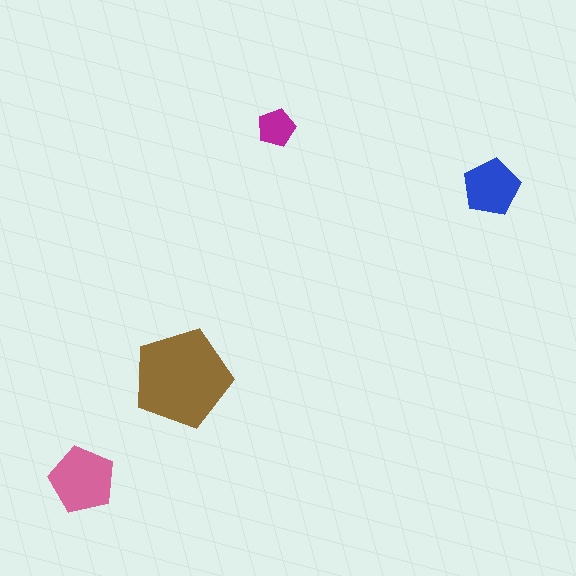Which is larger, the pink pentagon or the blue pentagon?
The pink one.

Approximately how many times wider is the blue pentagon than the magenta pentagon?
About 1.5 times wider.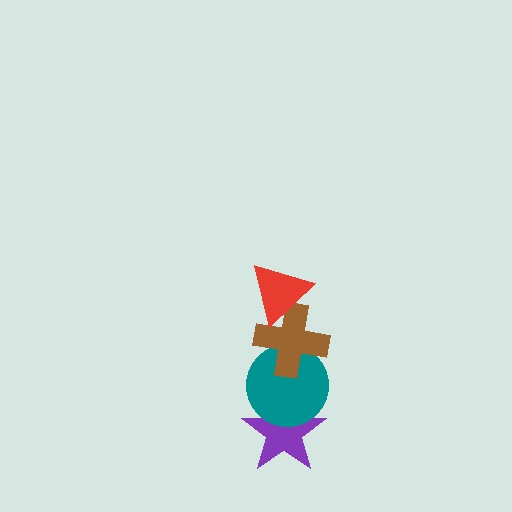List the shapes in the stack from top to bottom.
From top to bottom: the red triangle, the brown cross, the teal circle, the purple star.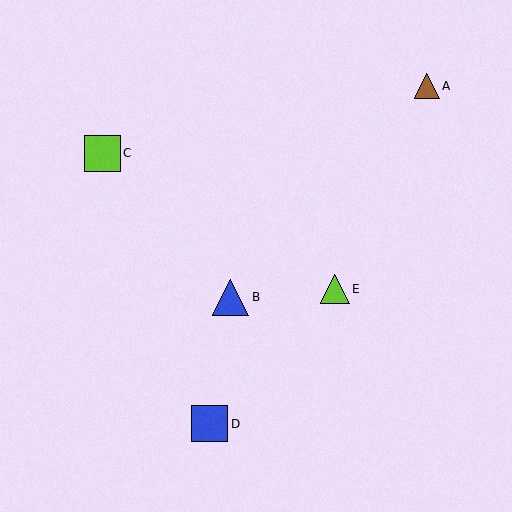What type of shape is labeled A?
Shape A is a brown triangle.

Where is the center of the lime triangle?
The center of the lime triangle is at (335, 289).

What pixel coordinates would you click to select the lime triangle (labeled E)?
Click at (335, 289) to select the lime triangle E.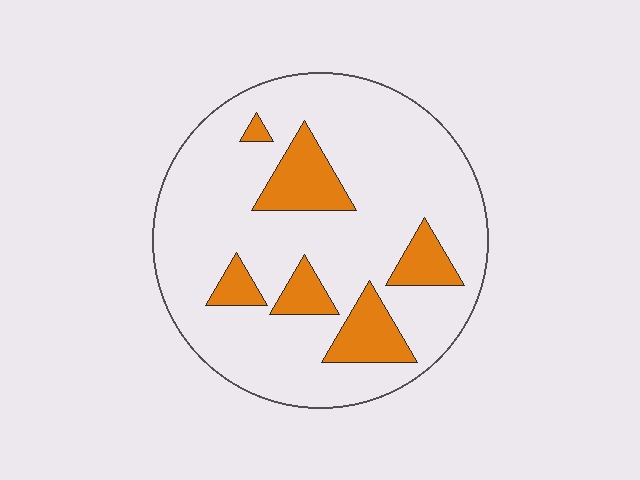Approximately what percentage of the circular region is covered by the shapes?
Approximately 20%.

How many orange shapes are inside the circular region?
6.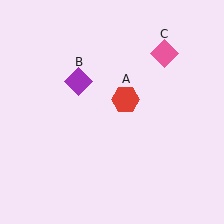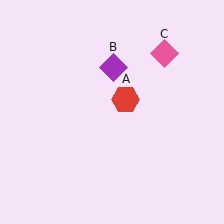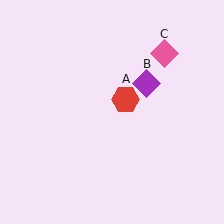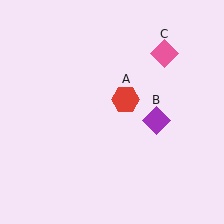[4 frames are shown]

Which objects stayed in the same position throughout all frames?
Red hexagon (object A) and pink diamond (object C) remained stationary.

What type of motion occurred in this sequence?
The purple diamond (object B) rotated clockwise around the center of the scene.